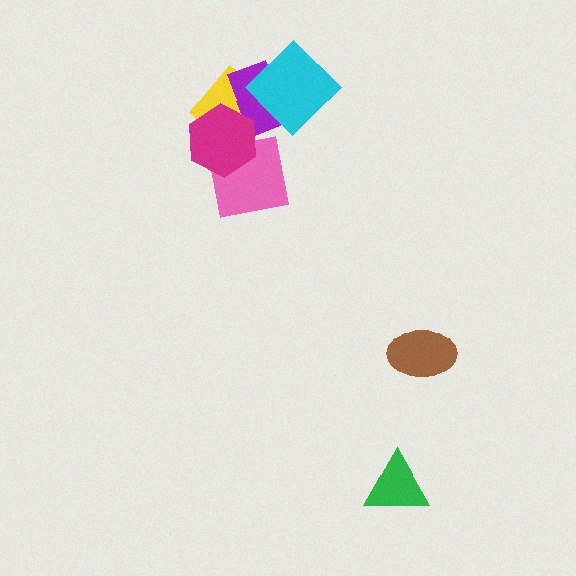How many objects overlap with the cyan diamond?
2 objects overlap with the cyan diamond.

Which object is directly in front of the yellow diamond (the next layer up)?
The purple rectangle is directly in front of the yellow diamond.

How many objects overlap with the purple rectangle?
3 objects overlap with the purple rectangle.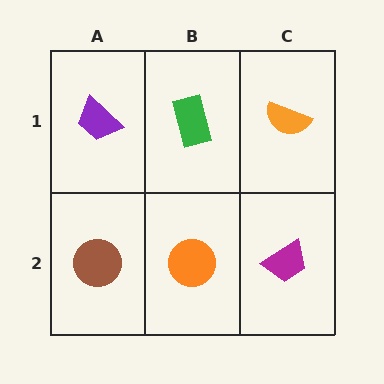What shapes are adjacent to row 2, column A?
A purple trapezoid (row 1, column A), an orange circle (row 2, column B).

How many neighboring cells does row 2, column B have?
3.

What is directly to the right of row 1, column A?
A green rectangle.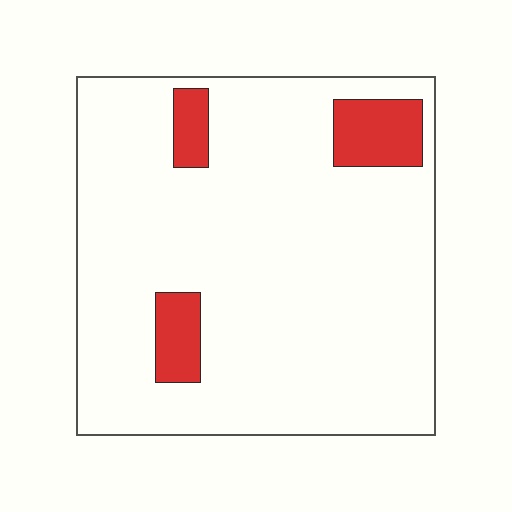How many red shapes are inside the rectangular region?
3.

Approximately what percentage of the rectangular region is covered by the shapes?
Approximately 10%.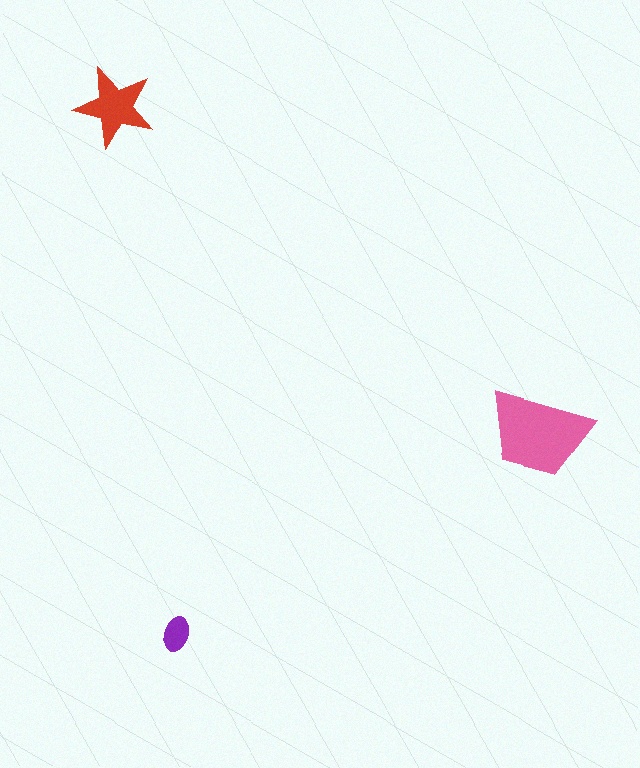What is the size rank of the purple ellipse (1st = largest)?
3rd.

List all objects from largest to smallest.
The pink trapezoid, the red star, the purple ellipse.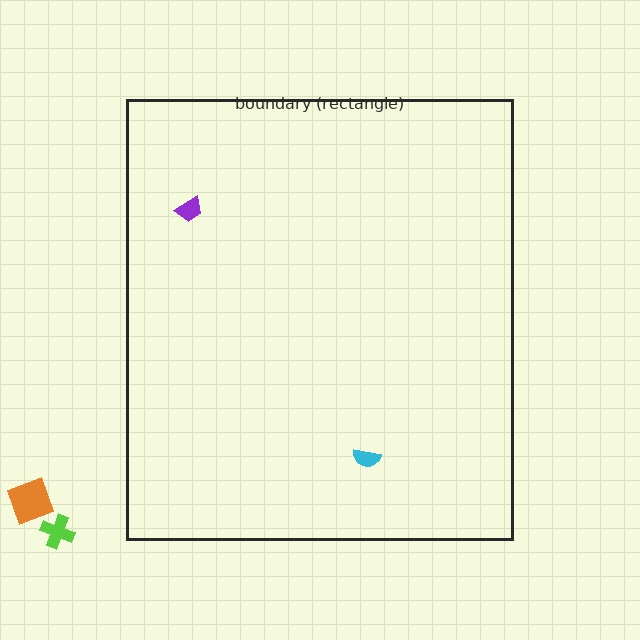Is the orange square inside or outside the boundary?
Outside.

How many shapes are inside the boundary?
2 inside, 2 outside.